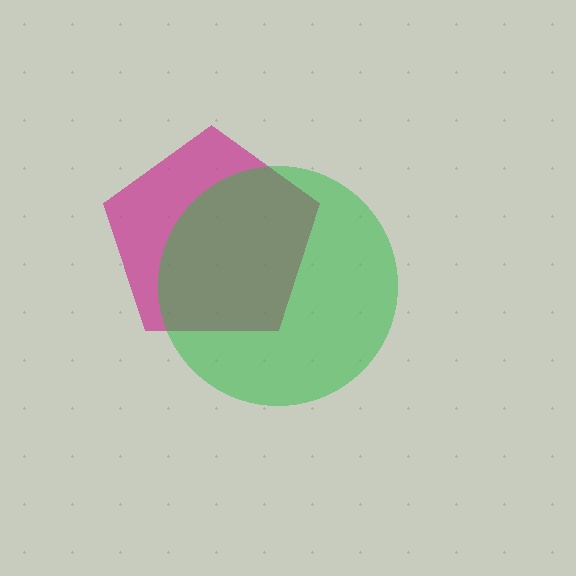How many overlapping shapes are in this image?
There are 2 overlapping shapes in the image.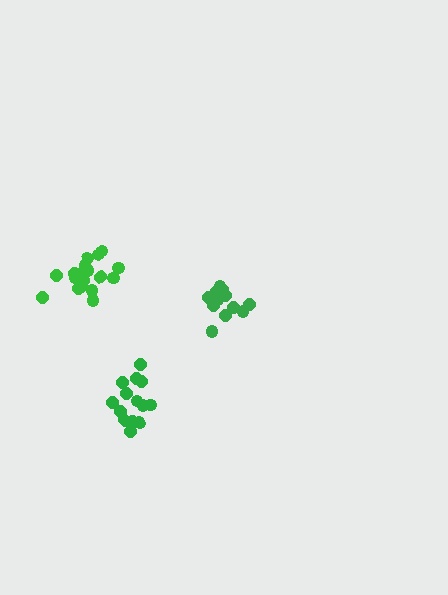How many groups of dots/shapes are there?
There are 3 groups.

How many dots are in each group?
Group 1: 18 dots, Group 2: 15 dots, Group 3: 14 dots (47 total).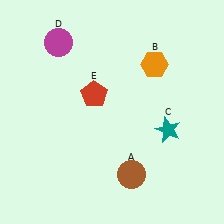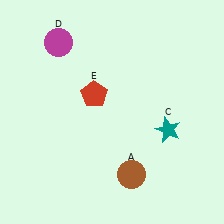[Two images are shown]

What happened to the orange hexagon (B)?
The orange hexagon (B) was removed in Image 2. It was in the top-right area of Image 1.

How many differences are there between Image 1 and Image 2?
There is 1 difference between the two images.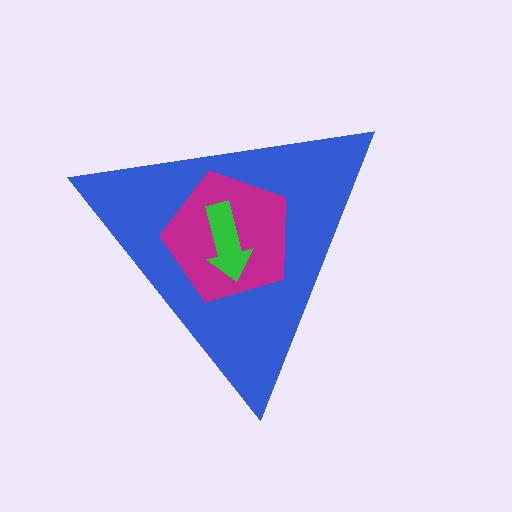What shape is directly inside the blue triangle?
The magenta pentagon.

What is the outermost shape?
The blue triangle.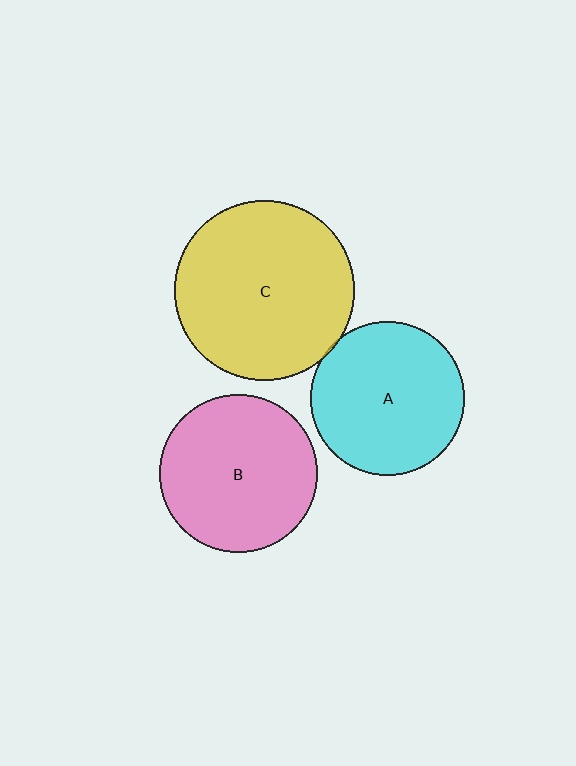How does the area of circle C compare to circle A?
Approximately 1.4 times.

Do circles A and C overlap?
Yes.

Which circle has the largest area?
Circle C (yellow).